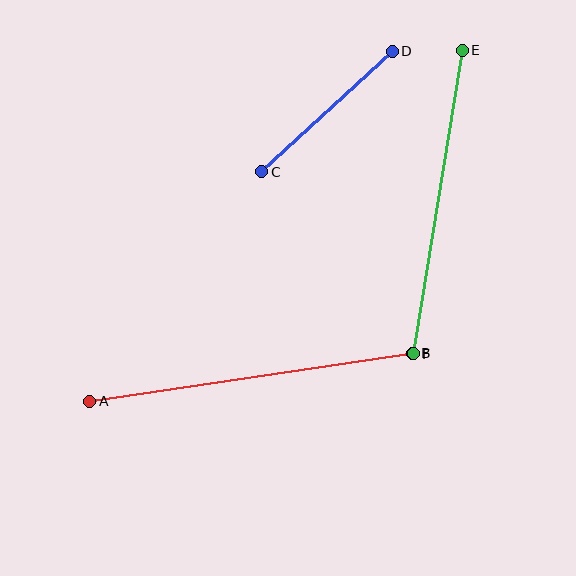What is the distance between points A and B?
The distance is approximately 327 pixels.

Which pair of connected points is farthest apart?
Points A and B are farthest apart.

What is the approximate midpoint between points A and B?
The midpoint is at approximately (251, 377) pixels.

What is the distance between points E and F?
The distance is approximately 307 pixels.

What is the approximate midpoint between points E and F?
The midpoint is at approximately (438, 202) pixels.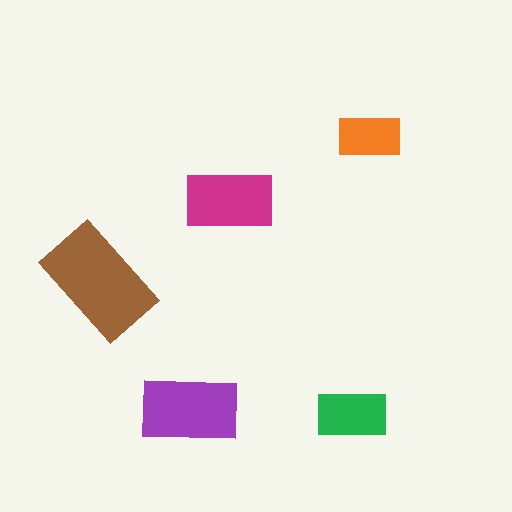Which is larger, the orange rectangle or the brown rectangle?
The brown one.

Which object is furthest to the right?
The orange rectangle is rightmost.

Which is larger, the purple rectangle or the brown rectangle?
The brown one.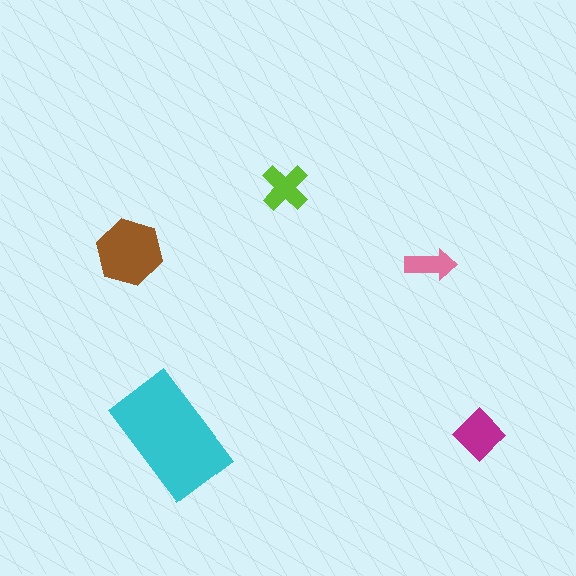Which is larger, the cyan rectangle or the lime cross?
The cyan rectangle.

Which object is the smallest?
The pink arrow.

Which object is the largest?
The cyan rectangle.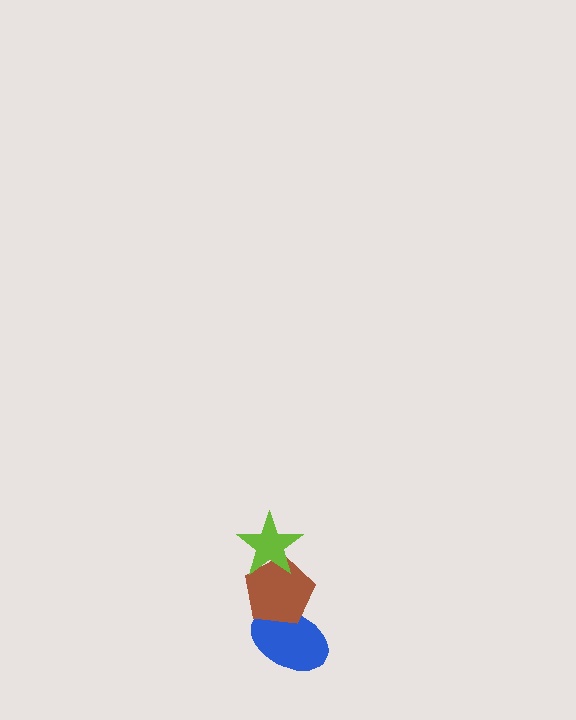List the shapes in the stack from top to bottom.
From top to bottom: the lime star, the brown pentagon, the blue ellipse.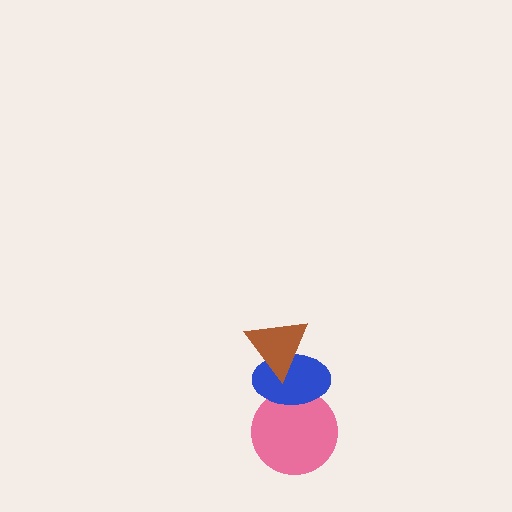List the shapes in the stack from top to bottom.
From top to bottom: the brown triangle, the blue ellipse, the pink circle.